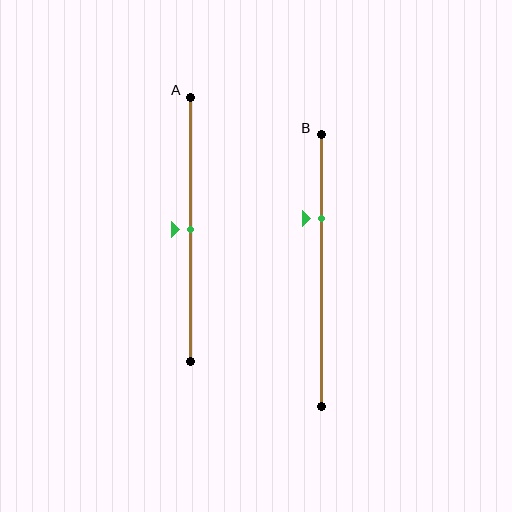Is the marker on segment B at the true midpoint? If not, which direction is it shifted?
No, the marker on segment B is shifted upward by about 19% of the segment length.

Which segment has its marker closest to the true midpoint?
Segment A has its marker closest to the true midpoint.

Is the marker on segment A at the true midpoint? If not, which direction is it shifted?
Yes, the marker on segment A is at the true midpoint.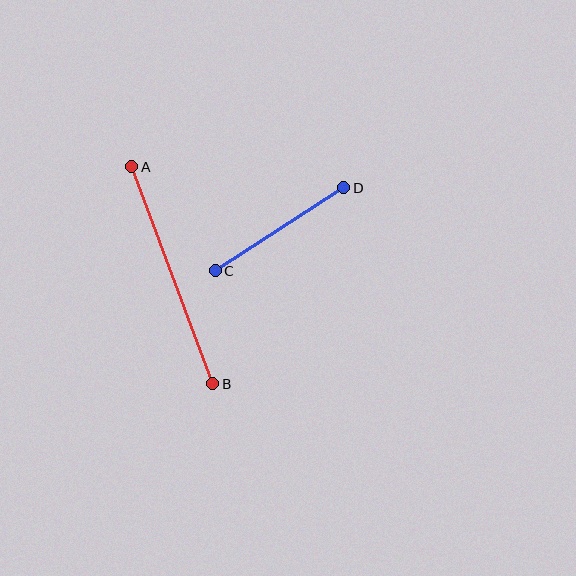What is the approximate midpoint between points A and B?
The midpoint is at approximately (172, 275) pixels.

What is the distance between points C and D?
The distance is approximately 153 pixels.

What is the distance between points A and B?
The distance is approximately 232 pixels.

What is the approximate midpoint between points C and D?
The midpoint is at approximately (279, 229) pixels.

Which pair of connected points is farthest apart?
Points A and B are farthest apart.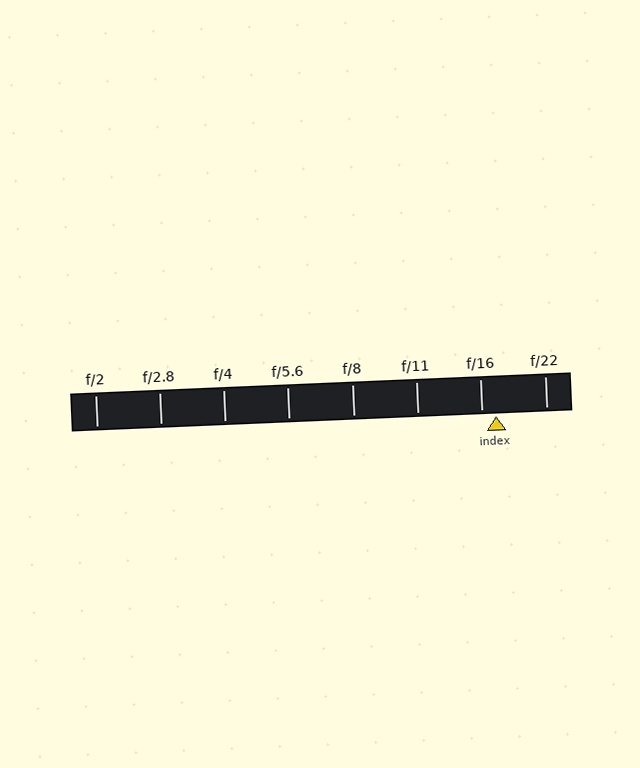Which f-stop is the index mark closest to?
The index mark is closest to f/16.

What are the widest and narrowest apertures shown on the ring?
The widest aperture shown is f/2 and the narrowest is f/22.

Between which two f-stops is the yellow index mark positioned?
The index mark is between f/16 and f/22.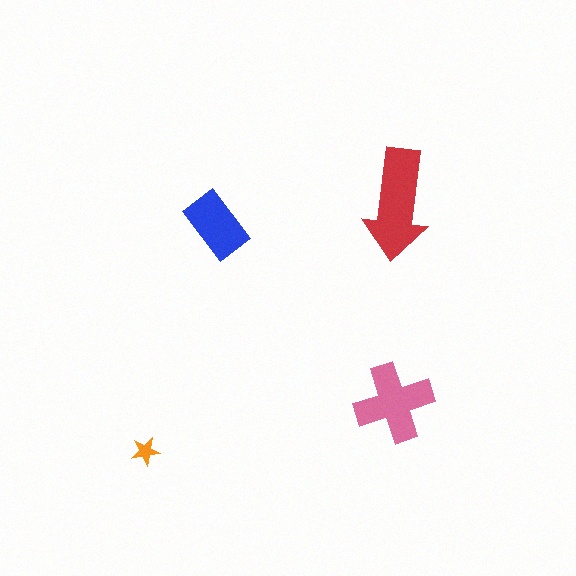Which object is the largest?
The red arrow.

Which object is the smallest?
The orange star.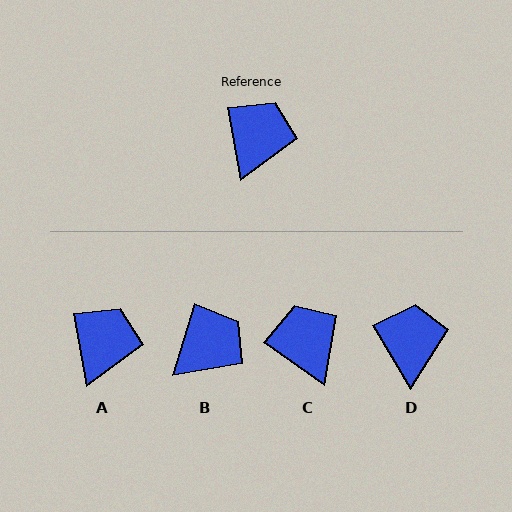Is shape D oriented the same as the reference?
No, it is off by about 20 degrees.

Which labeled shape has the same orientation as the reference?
A.